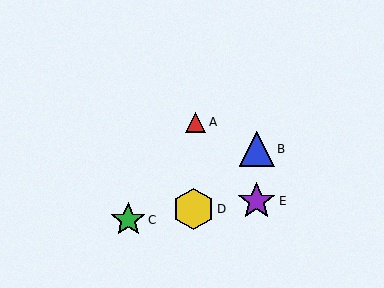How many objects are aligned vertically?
2 objects (B, E) are aligned vertically.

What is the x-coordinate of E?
Object E is at x≈257.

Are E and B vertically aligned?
Yes, both are at x≈257.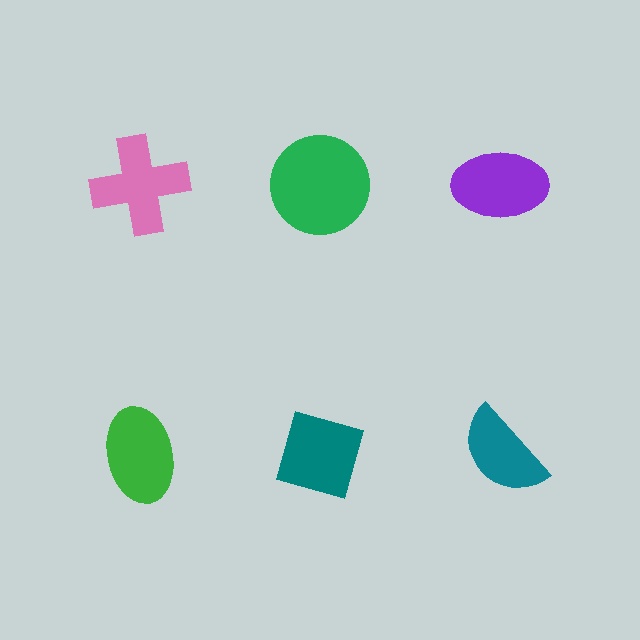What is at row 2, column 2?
A teal diamond.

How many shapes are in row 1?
3 shapes.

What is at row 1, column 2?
A green circle.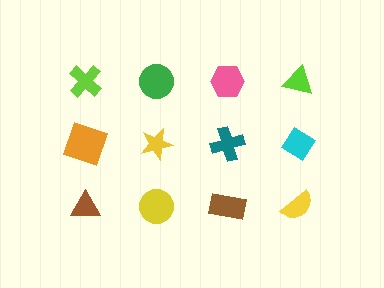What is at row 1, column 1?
A lime cross.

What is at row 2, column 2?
A yellow star.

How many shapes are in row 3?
4 shapes.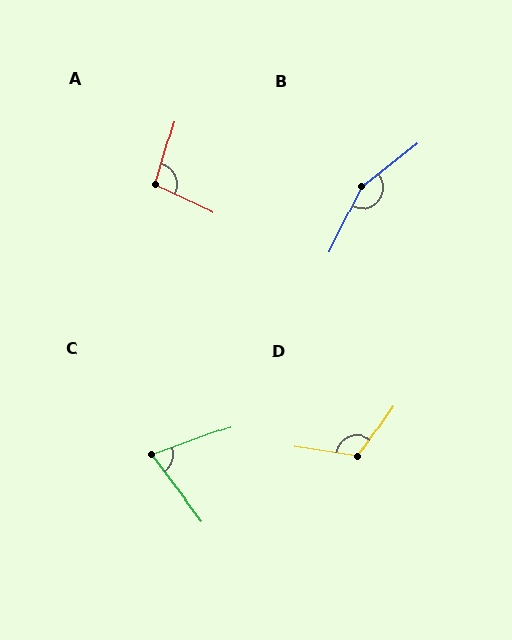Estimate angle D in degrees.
Approximately 117 degrees.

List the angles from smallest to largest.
C (73°), A (99°), D (117°), B (154°).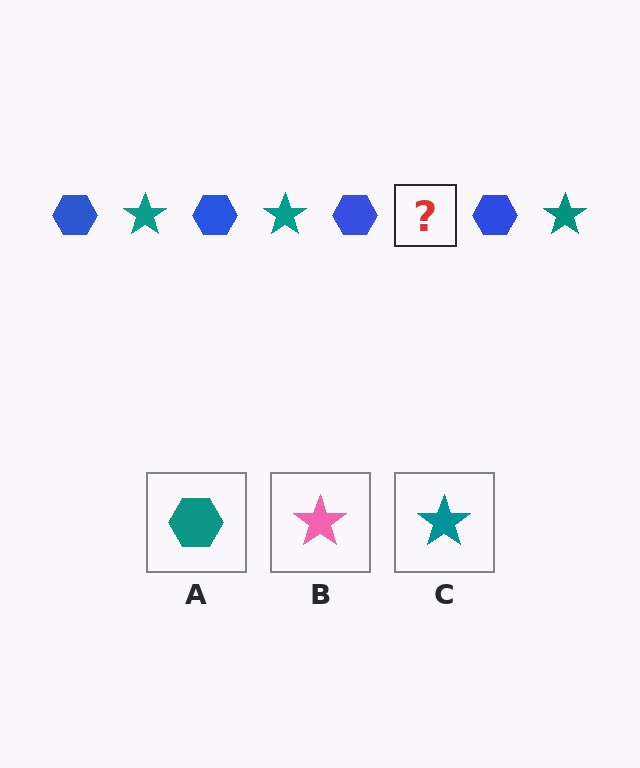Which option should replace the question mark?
Option C.